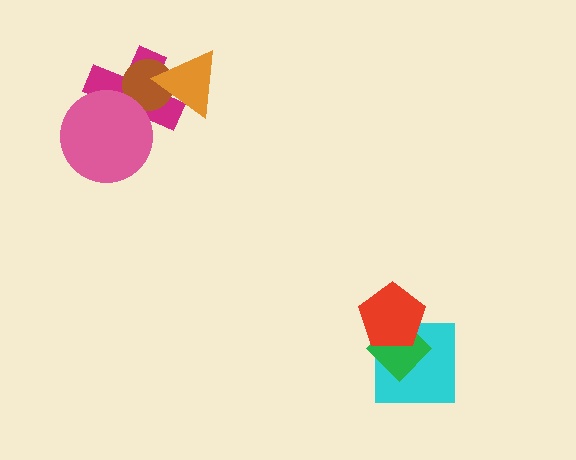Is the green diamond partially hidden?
Yes, it is partially covered by another shape.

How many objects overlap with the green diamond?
2 objects overlap with the green diamond.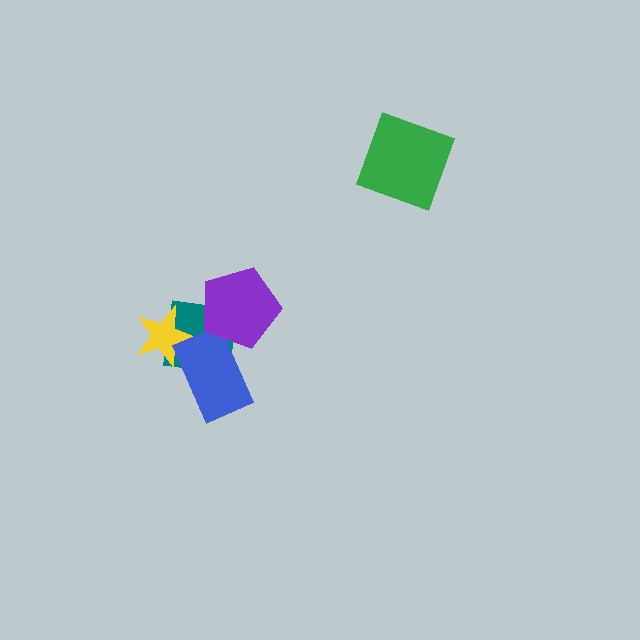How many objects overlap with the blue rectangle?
3 objects overlap with the blue rectangle.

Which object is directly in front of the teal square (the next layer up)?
The yellow star is directly in front of the teal square.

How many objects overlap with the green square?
0 objects overlap with the green square.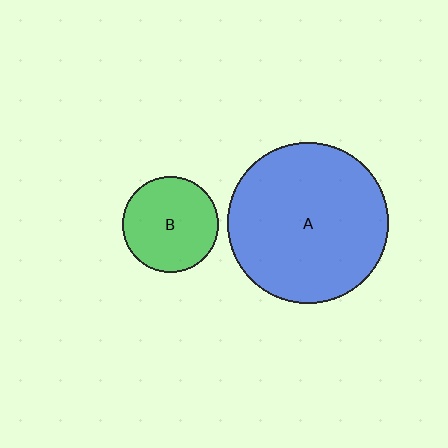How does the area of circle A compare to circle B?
Approximately 2.8 times.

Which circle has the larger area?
Circle A (blue).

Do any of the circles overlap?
No, none of the circles overlap.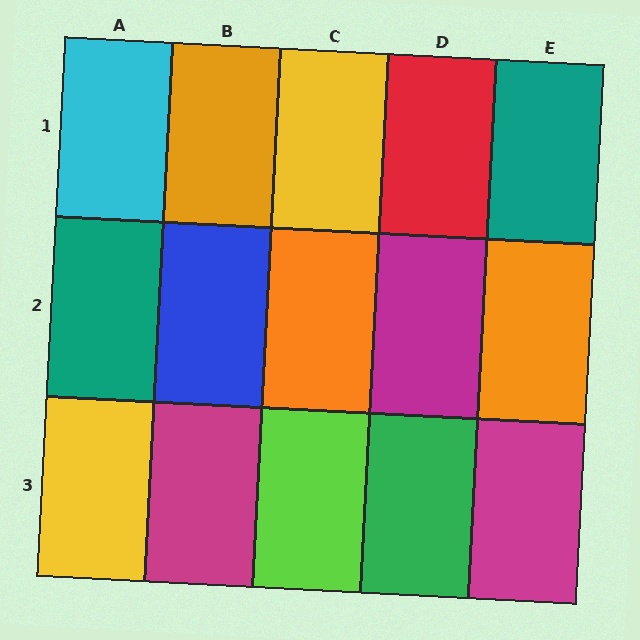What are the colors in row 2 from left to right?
Teal, blue, orange, magenta, orange.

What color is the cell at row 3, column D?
Green.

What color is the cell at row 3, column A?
Yellow.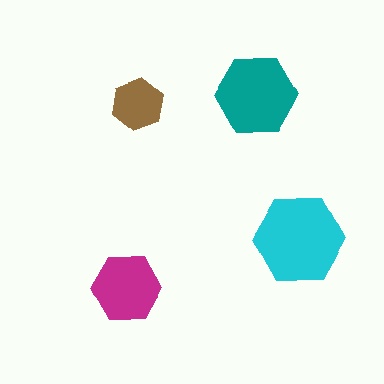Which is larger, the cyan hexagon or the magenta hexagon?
The cyan one.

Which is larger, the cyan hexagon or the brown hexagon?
The cyan one.